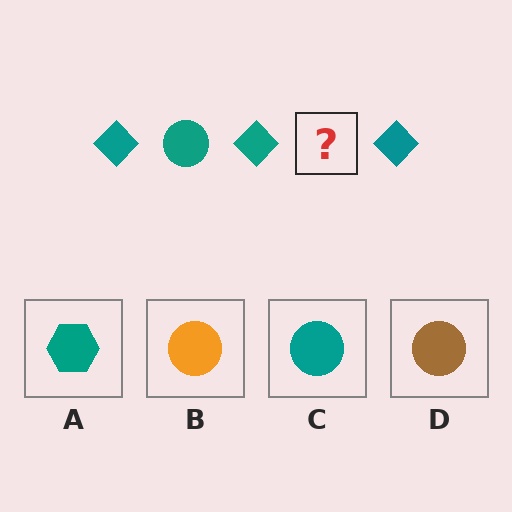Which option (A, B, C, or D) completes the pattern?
C.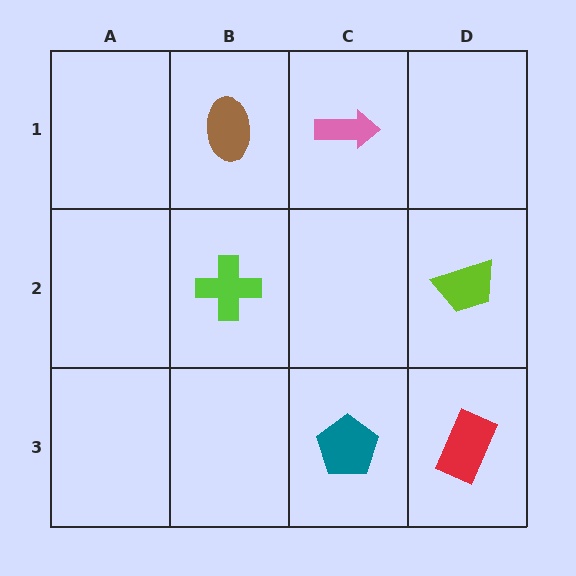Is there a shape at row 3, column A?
No, that cell is empty.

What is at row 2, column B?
A lime cross.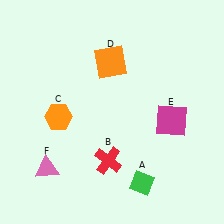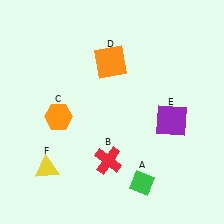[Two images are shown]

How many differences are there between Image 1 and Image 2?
There are 2 differences between the two images.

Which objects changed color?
E changed from magenta to purple. F changed from pink to yellow.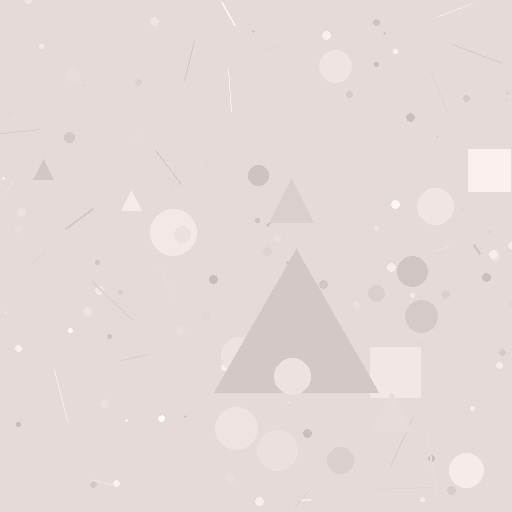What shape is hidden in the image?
A triangle is hidden in the image.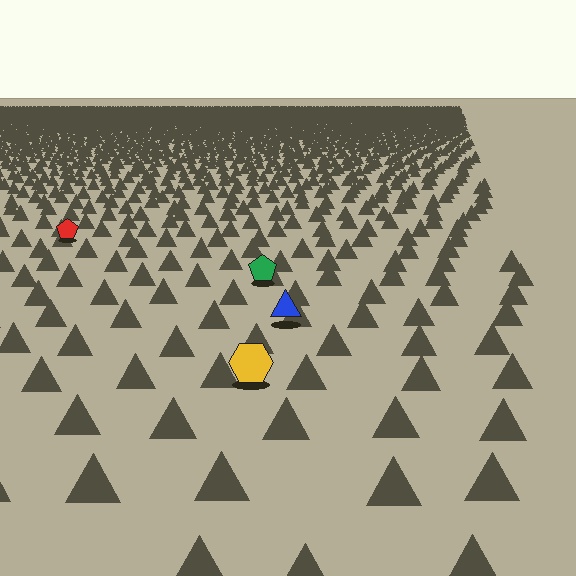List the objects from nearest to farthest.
From nearest to farthest: the yellow hexagon, the blue triangle, the green pentagon, the red pentagon.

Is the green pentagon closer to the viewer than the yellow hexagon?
No. The yellow hexagon is closer — you can tell from the texture gradient: the ground texture is coarser near it.